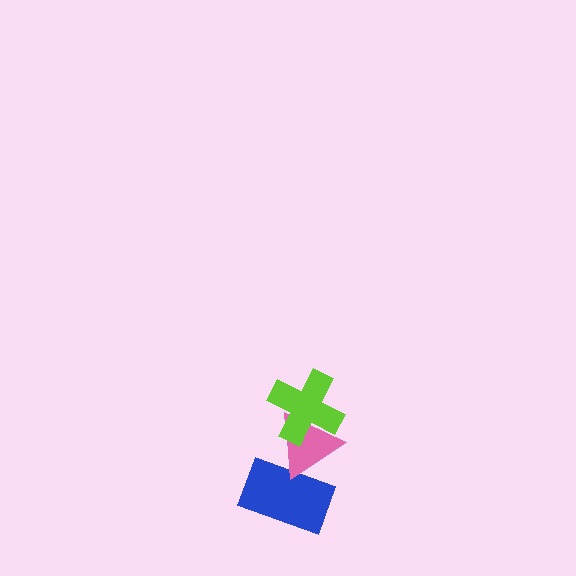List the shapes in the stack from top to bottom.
From top to bottom: the lime cross, the pink triangle, the blue rectangle.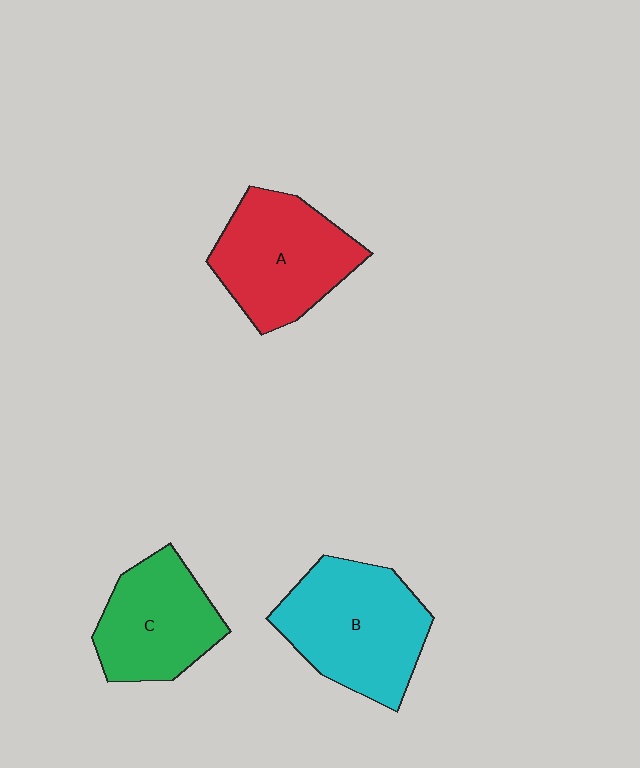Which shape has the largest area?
Shape B (cyan).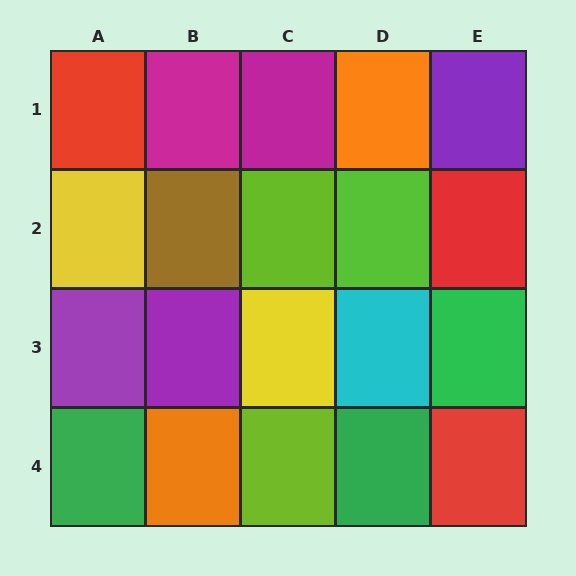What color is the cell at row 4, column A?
Green.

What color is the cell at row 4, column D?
Green.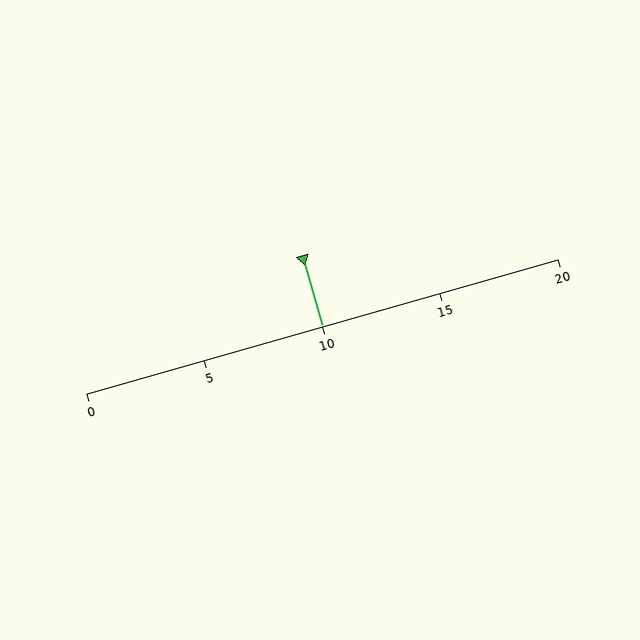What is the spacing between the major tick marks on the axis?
The major ticks are spaced 5 apart.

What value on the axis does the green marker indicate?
The marker indicates approximately 10.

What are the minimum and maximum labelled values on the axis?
The axis runs from 0 to 20.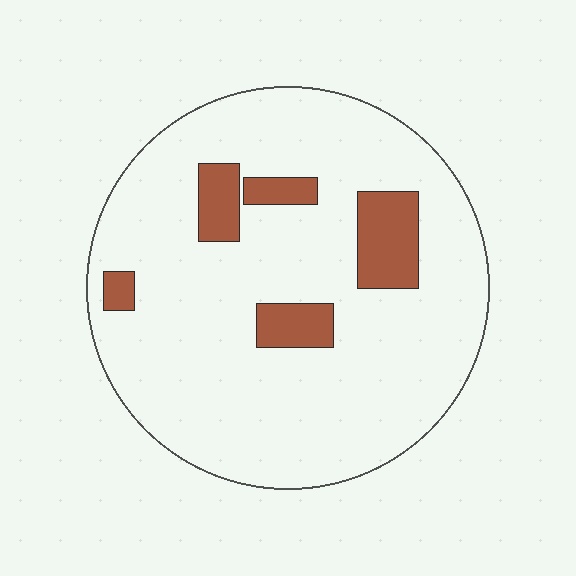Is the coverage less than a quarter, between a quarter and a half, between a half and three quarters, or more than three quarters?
Less than a quarter.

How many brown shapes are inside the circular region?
5.